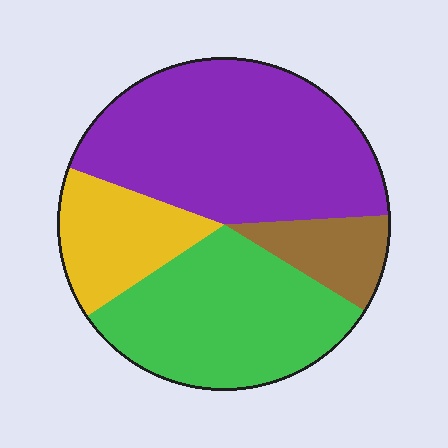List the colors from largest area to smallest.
From largest to smallest: purple, green, yellow, brown.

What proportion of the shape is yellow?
Yellow covers 15% of the shape.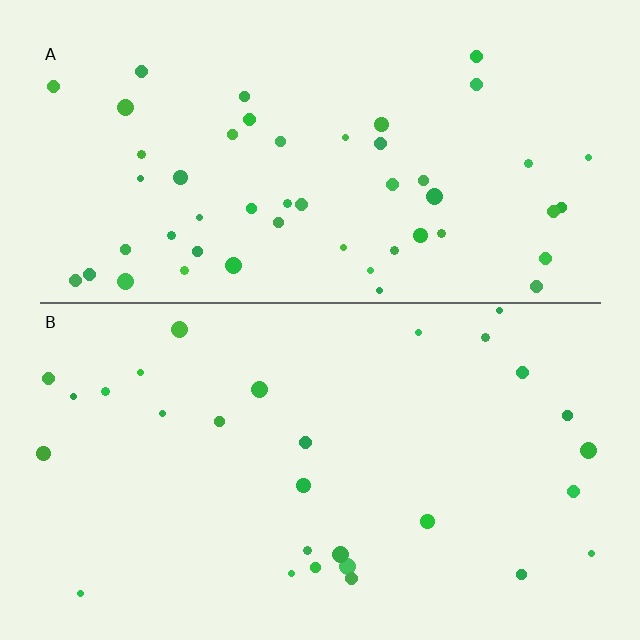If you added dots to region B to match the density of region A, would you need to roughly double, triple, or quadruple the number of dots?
Approximately double.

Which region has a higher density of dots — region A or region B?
A (the top).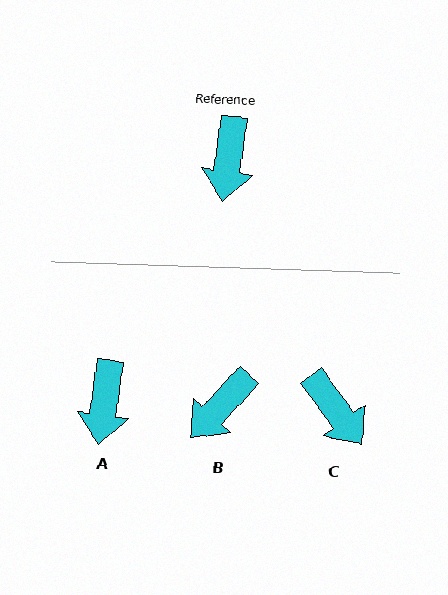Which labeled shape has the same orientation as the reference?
A.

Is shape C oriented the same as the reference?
No, it is off by about 44 degrees.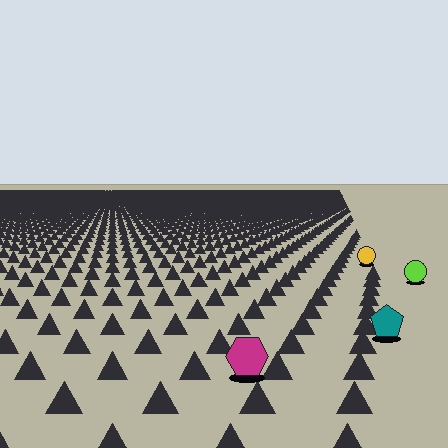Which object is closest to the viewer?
The magenta hexagon is closest. The texture marks near it are larger and more spread out.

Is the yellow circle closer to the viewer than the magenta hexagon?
No. The magenta hexagon is closer — you can tell from the texture gradient: the ground texture is coarser near it.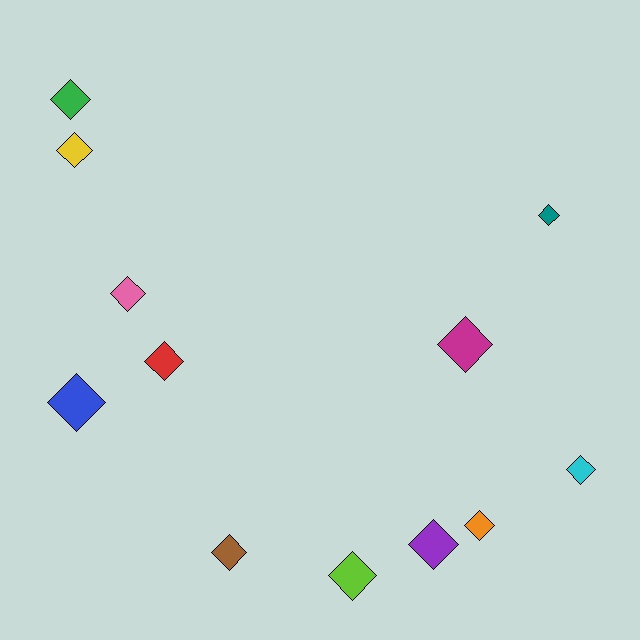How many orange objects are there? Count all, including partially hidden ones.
There is 1 orange object.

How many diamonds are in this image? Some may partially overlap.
There are 12 diamonds.